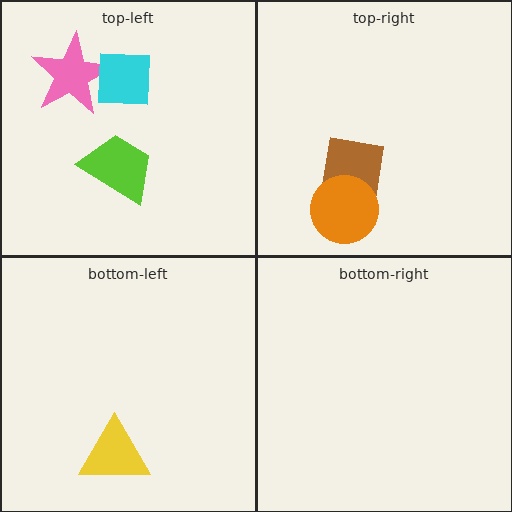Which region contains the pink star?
The top-left region.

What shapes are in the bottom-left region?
The yellow triangle.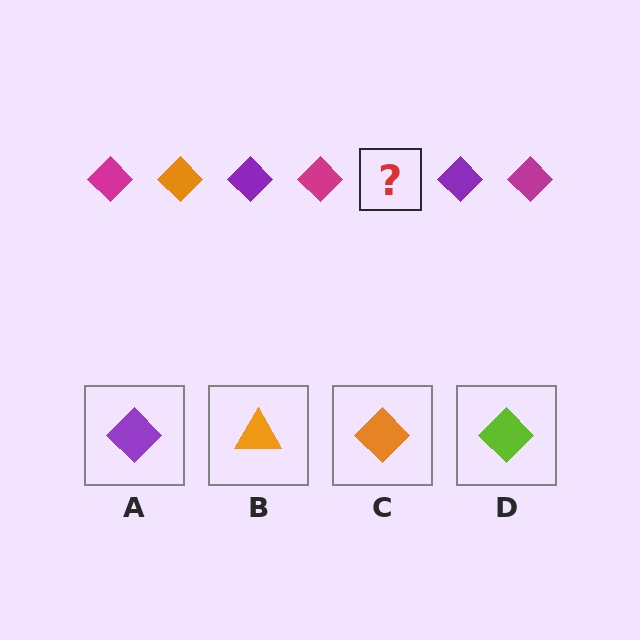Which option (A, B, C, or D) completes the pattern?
C.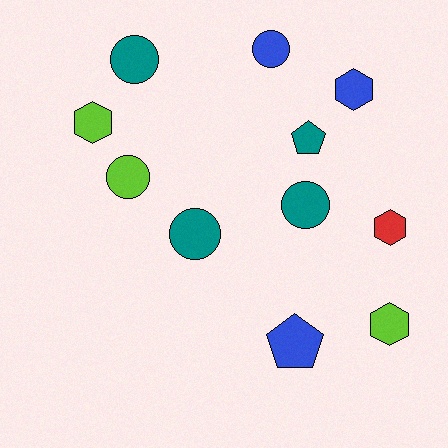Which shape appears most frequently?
Circle, with 5 objects.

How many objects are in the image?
There are 11 objects.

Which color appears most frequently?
Teal, with 4 objects.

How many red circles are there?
There are no red circles.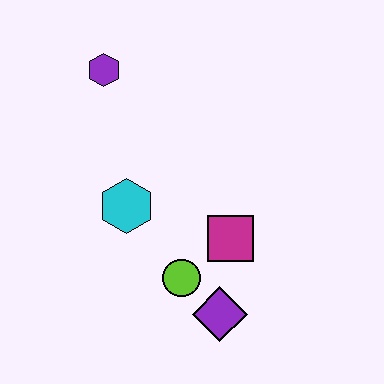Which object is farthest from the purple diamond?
The purple hexagon is farthest from the purple diamond.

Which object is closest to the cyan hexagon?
The lime circle is closest to the cyan hexagon.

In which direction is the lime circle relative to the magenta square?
The lime circle is to the left of the magenta square.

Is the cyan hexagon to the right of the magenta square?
No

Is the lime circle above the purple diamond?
Yes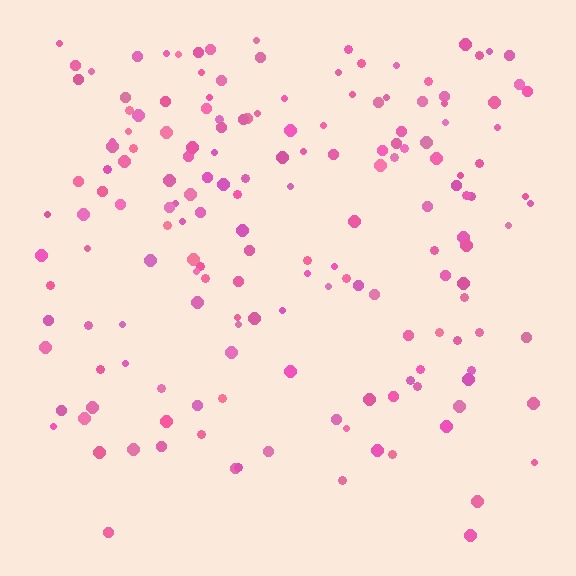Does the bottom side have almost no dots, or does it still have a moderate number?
Still a moderate number, just noticeably fewer than the top.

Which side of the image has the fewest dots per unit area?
The bottom.